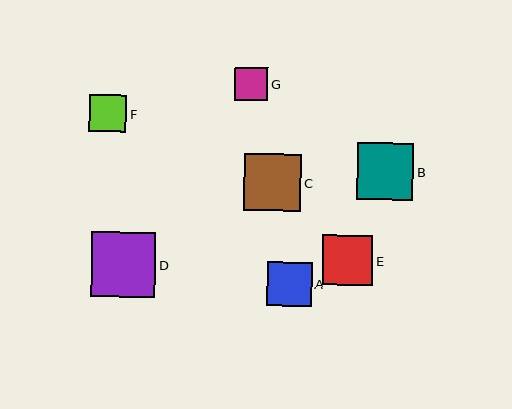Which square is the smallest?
Square G is the smallest with a size of approximately 33 pixels.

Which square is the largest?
Square D is the largest with a size of approximately 65 pixels.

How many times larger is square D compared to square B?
Square D is approximately 1.1 times the size of square B.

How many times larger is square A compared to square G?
Square A is approximately 1.3 times the size of square G.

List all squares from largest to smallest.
From largest to smallest: D, C, B, E, A, F, G.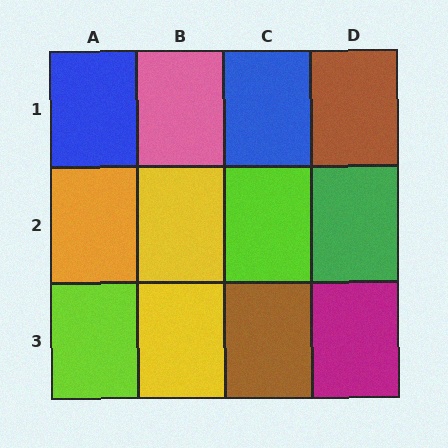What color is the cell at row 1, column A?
Blue.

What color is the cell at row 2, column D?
Green.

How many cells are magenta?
1 cell is magenta.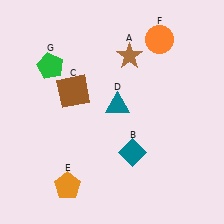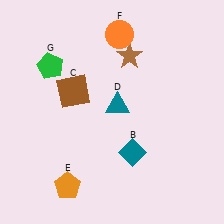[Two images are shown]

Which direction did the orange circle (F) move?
The orange circle (F) moved left.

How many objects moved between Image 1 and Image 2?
1 object moved between the two images.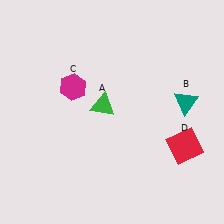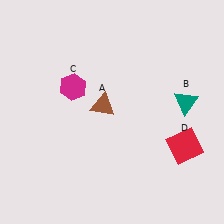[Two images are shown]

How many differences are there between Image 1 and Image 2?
There is 1 difference between the two images.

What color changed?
The triangle (A) changed from green in Image 1 to brown in Image 2.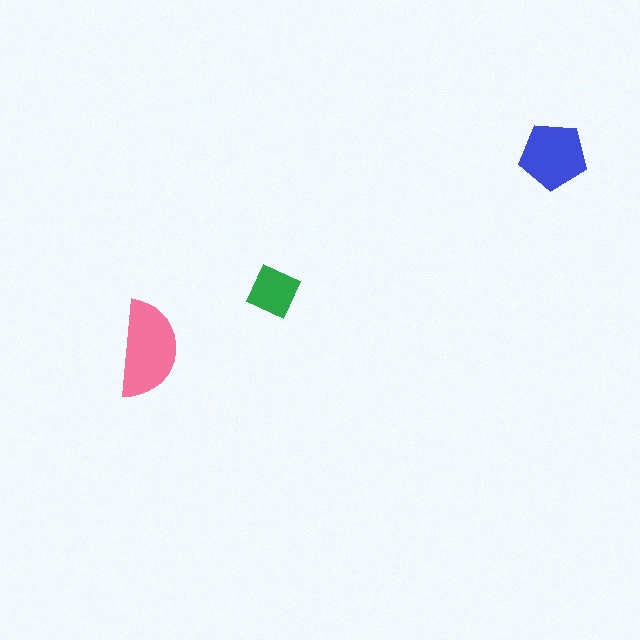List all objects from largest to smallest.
The pink semicircle, the blue pentagon, the green diamond.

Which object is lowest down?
The pink semicircle is bottommost.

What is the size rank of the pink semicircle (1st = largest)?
1st.